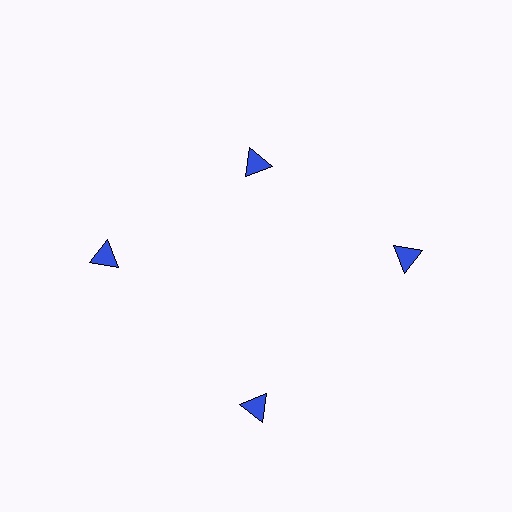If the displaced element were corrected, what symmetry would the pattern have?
It would have 4-fold rotational symmetry — the pattern would map onto itself every 90 degrees.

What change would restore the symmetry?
The symmetry would be restored by moving it outward, back onto the ring so that all 4 triangles sit at equal angles and equal distance from the center.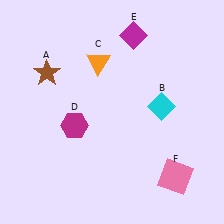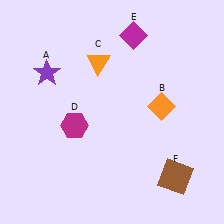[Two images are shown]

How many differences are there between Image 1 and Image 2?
There are 3 differences between the two images.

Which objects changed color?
A changed from brown to purple. B changed from cyan to orange. F changed from pink to brown.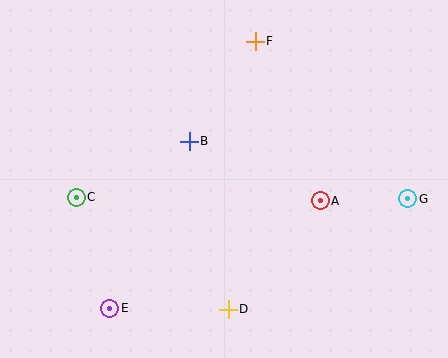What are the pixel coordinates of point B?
Point B is at (189, 141).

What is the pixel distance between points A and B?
The distance between A and B is 144 pixels.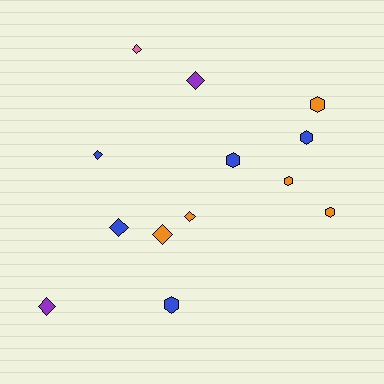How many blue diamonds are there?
There are 2 blue diamonds.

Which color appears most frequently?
Blue, with 5 objects.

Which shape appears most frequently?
Diamond, with 7 objects.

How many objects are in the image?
There are 13 objects.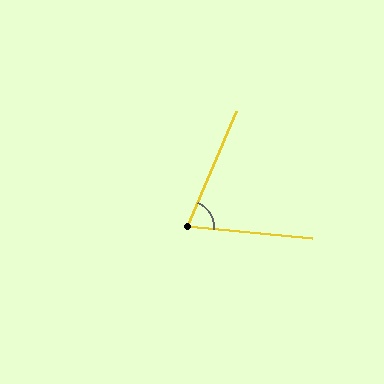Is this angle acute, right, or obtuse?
It is acute.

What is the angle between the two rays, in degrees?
Approximately 73 degrees.